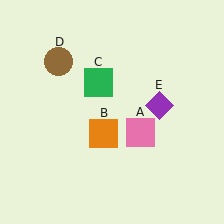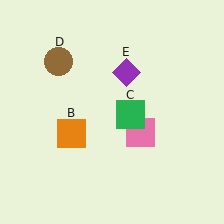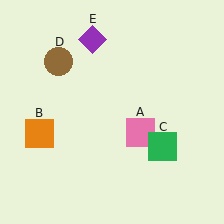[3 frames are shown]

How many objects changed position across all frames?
3 objects changed position: orange square (object B), green square (object C), purple diamond (object E).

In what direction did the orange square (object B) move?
The orange square (object B) moved left.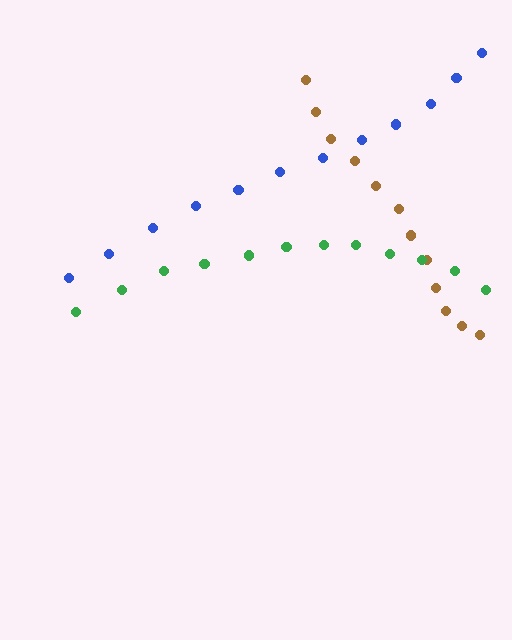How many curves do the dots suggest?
There are 3 distinct paths.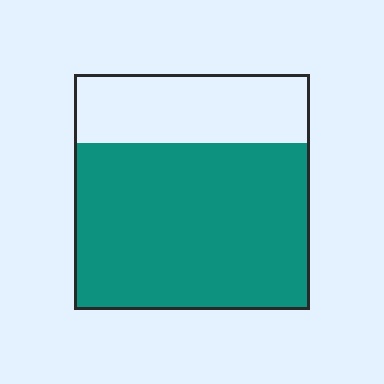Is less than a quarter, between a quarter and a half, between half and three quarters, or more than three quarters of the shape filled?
Between half and three quarters.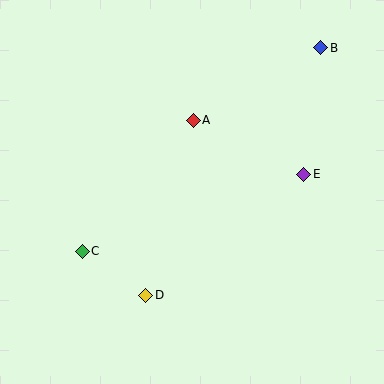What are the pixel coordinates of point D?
Point D is at (146, 295).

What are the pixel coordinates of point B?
Point B is at (321, 48).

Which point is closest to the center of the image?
Point A at (193, 120) is closest to the center.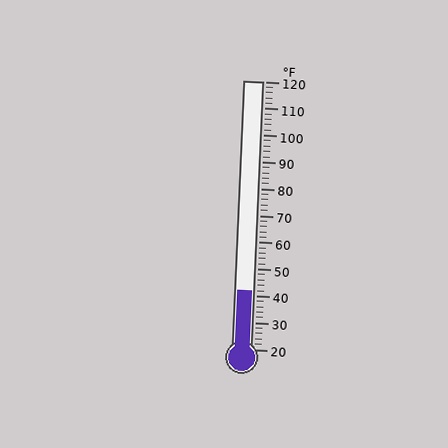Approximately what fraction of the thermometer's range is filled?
The thermometer is filled to approximately 20% of its range.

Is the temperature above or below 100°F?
The temperature is below 100°F.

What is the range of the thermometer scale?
The thermometer scale ranges from 20°F to 120°F.